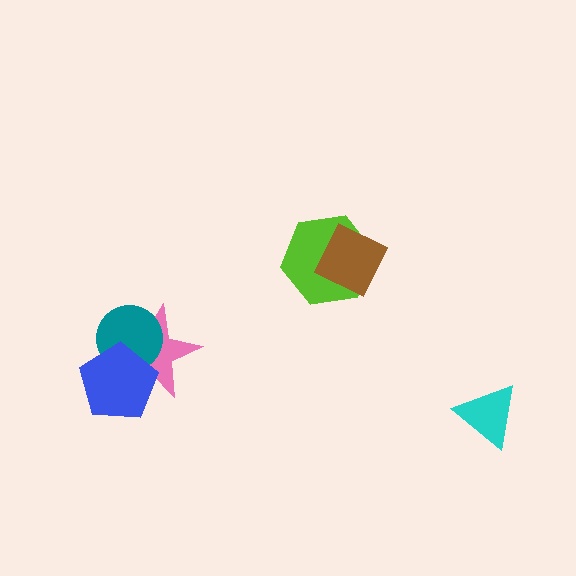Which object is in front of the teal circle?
The blue pentagon is in front of the teal circle.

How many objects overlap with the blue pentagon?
2 objects overlap with the blue pentagon.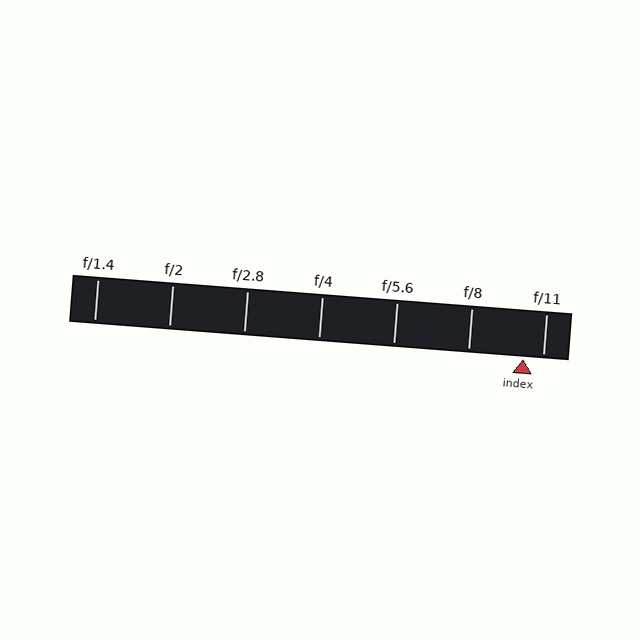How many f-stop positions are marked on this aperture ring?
There are 7 f-stop positions marked.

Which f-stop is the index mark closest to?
The index mark is closest to f/11.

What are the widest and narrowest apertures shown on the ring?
The widest aperture shown is f/1.4 and the narrowest is f/11.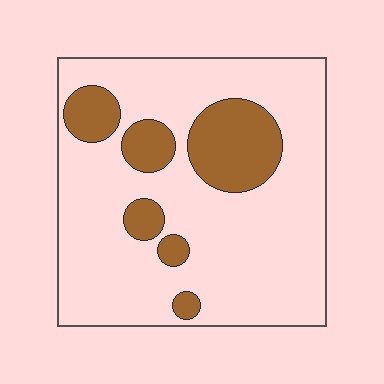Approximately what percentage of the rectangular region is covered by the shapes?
Approximately 20%.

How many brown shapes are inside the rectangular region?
6.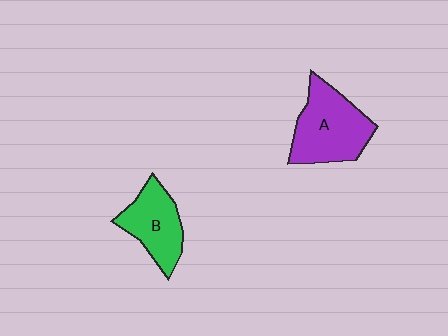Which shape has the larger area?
Shape A (purple).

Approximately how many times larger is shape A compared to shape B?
Approximately 1.3 times.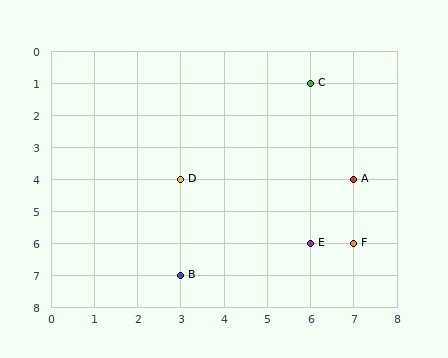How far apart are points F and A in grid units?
Points F and A are 2 rows apart.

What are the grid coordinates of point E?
Point E is at grid coordinates (6, 6).